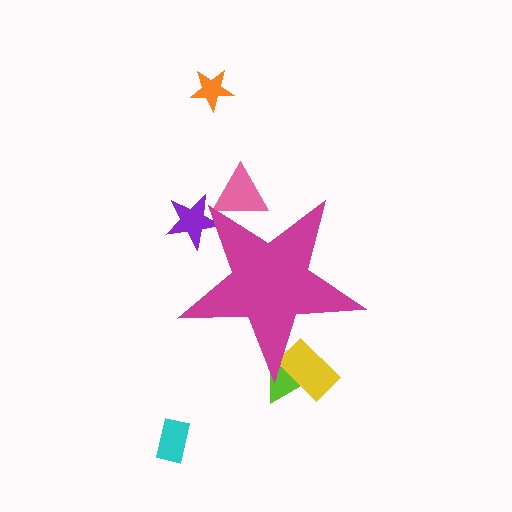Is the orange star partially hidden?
No, the orange star is fully visible.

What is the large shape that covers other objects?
A magenta star.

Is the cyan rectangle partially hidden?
No, the cyan rectangle is fully visible.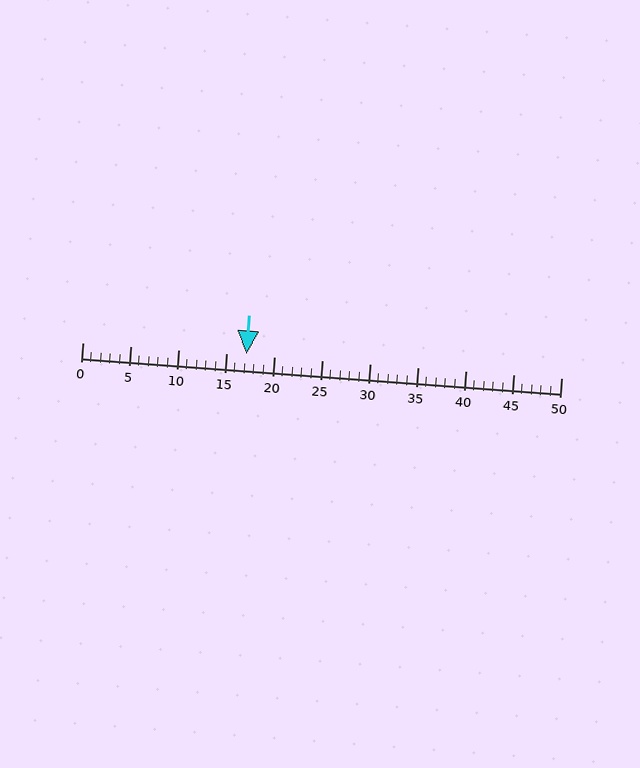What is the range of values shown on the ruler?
The ruler shows values from 0 to 50.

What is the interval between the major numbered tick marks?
The major tick marks are spaced 5 units apart.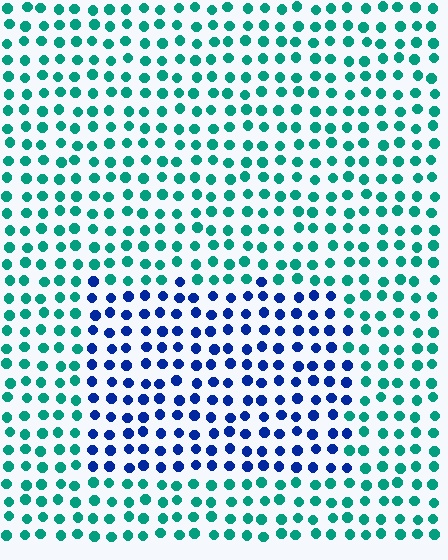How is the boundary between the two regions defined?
The boundary is defined purely by a slight shift in hue (about 59 degrees). Spacing, size, and orientation are identical on both sides.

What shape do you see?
I see a rectangle.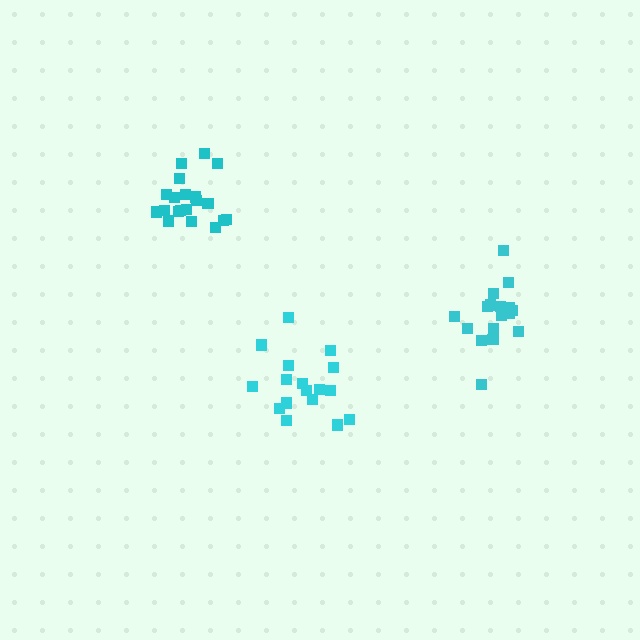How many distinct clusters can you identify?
There are 3 distinct clusters.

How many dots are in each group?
Group 1: 20 dots, Group 2: 17 dots, Group 3: 18 dots (55 total).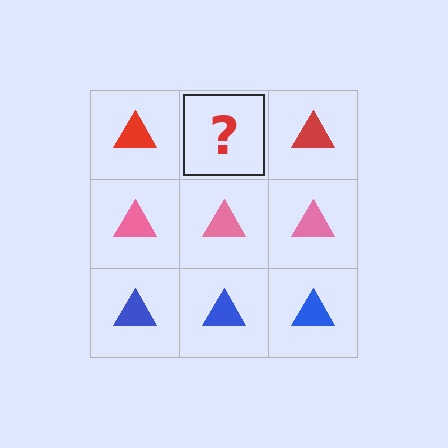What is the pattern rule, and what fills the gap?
The rule is that each row has a consistent color. The gap should be filled with a red triangle.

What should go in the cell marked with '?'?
The missing cell should contain a red triangle.